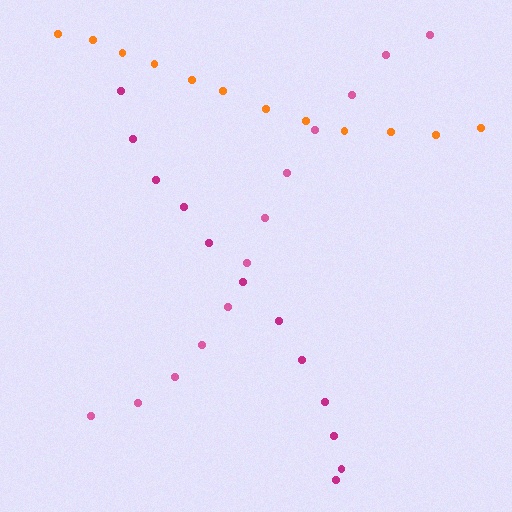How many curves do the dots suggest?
There are 3 distinct paths.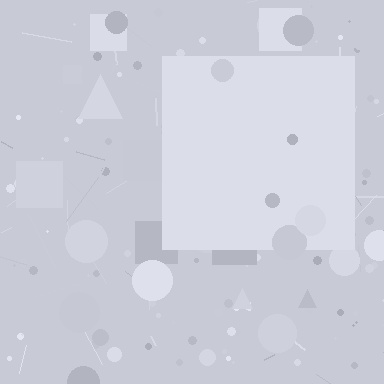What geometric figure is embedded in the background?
A square is embedded in the background.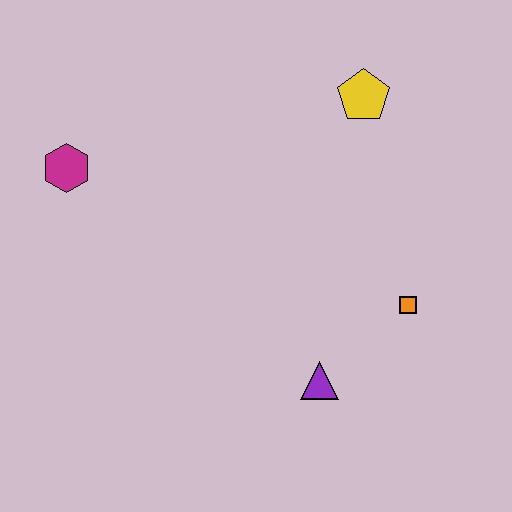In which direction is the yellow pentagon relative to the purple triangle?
The yellow pentagon is above the purple triangle.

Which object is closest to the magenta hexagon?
The yellow pentagon is closest to the magenta hexagon.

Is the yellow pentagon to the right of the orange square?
No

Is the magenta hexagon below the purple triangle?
No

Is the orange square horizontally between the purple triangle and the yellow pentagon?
No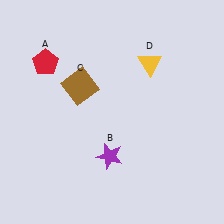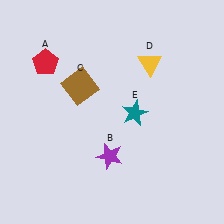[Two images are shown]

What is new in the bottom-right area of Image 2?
A teal star (E) was added in the bottom-right area of Image 2.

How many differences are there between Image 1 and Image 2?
There is 1 difference between the two images.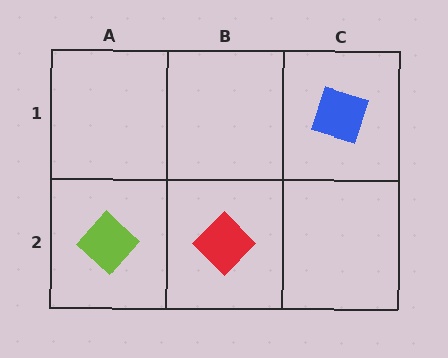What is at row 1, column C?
A blue diamond.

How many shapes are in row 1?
1 shape.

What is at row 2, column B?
A red diamond.